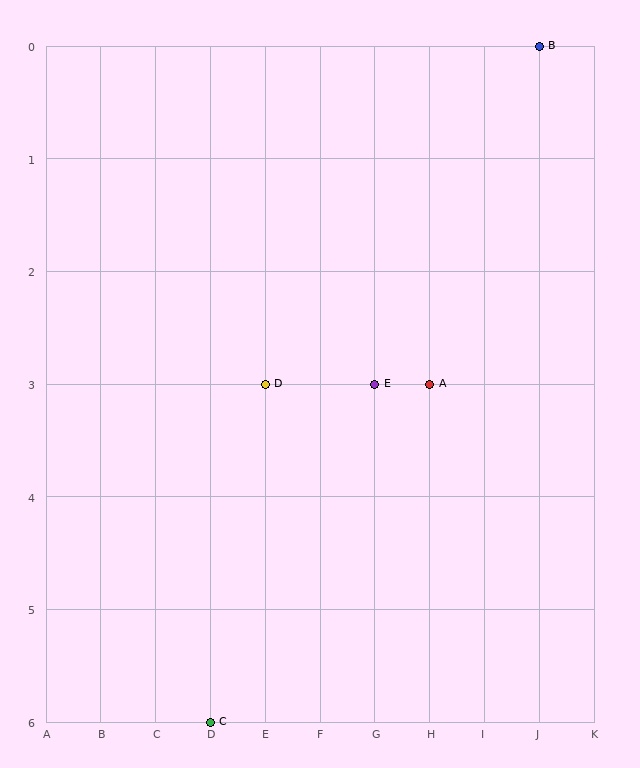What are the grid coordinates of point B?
Point B is at grid coordinates (J, 0).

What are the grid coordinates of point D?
Point D is at grid coordinates (E, 3).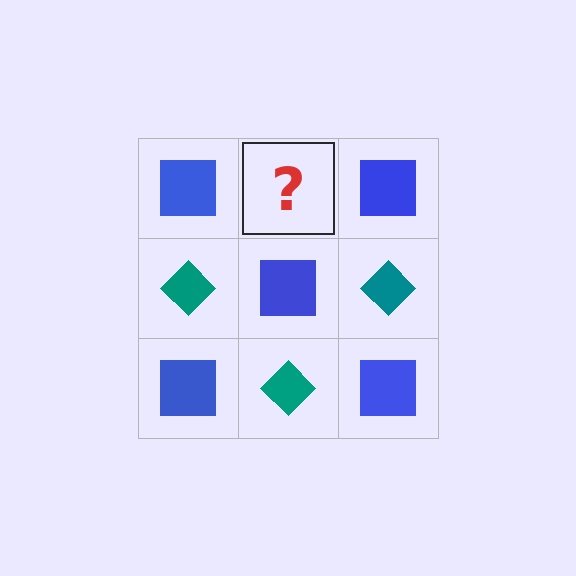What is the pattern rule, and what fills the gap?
The rule is that it alternates blue square and teal diamond in a checkerboard pattern. The gap should be filled with a teal diamond.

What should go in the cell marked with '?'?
The missing cell should contain a teal diamond.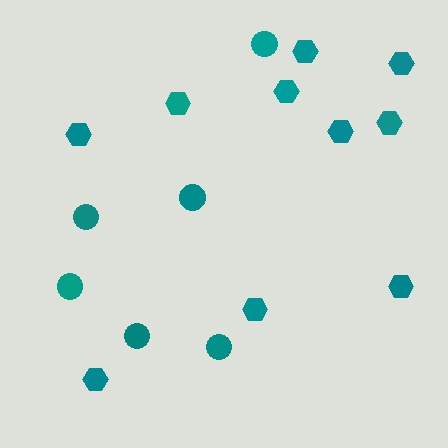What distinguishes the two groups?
There are 2 groups: one group of hexagons (10) and one group of circles (6).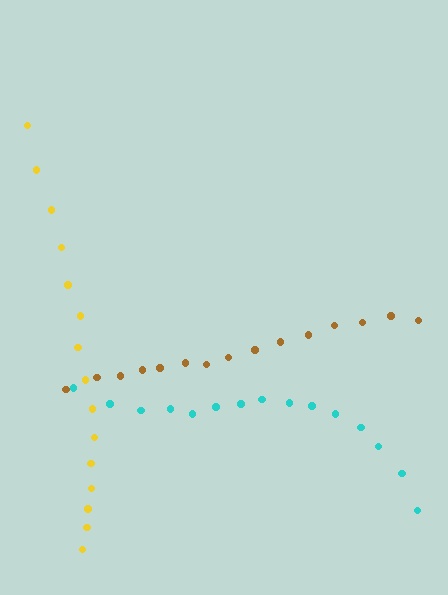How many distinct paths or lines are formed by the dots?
There are 3 distinct paths.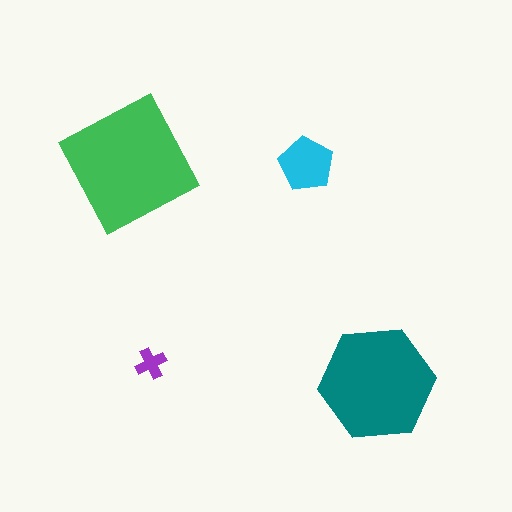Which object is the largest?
The green square.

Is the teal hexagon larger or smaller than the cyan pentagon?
Larger.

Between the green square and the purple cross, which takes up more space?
The green square.